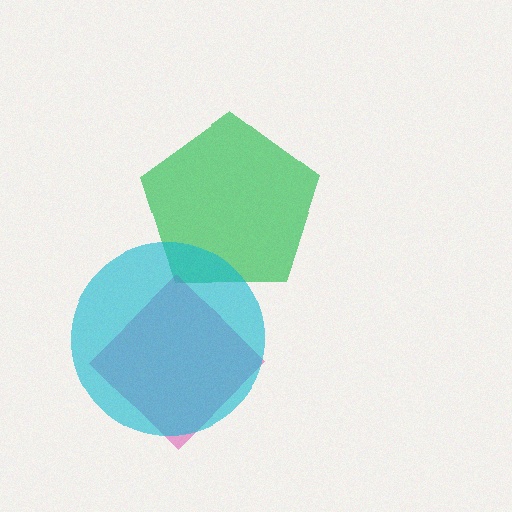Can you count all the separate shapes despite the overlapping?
Yes, there are 3 separate shapes.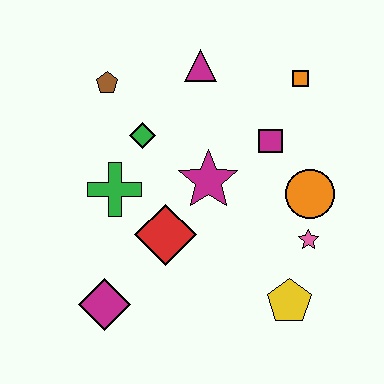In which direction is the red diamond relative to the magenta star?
The red diamond is below the magenta star.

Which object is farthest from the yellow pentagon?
The brown pentagon is farthest from the yellow pentagon.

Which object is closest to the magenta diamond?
The red diamond is closest to the magenta diamond.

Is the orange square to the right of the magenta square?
Yes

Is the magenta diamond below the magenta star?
Yes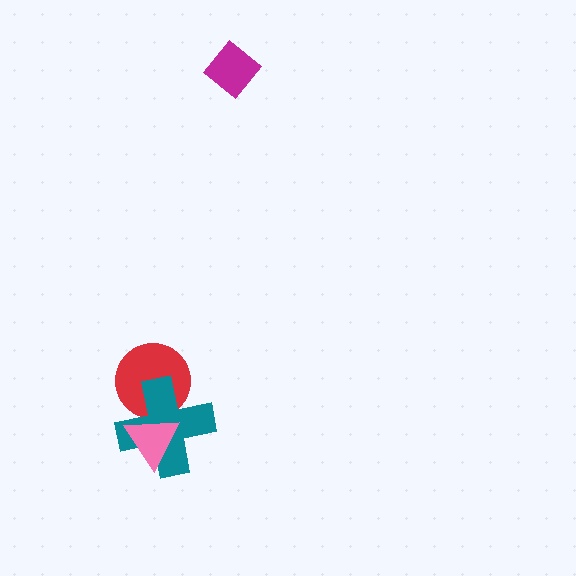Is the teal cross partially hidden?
Yes, it is partially covered by another shape.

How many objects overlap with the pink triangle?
2 objects overlap with the pink triangle.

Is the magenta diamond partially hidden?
No, no other shape covers it.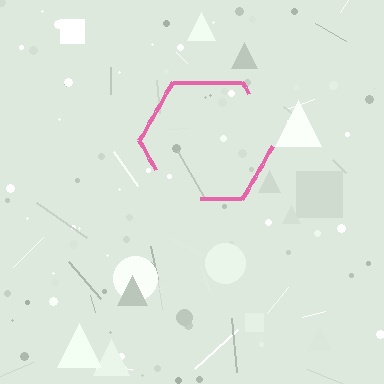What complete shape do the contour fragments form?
The contour fragments form a hexagon.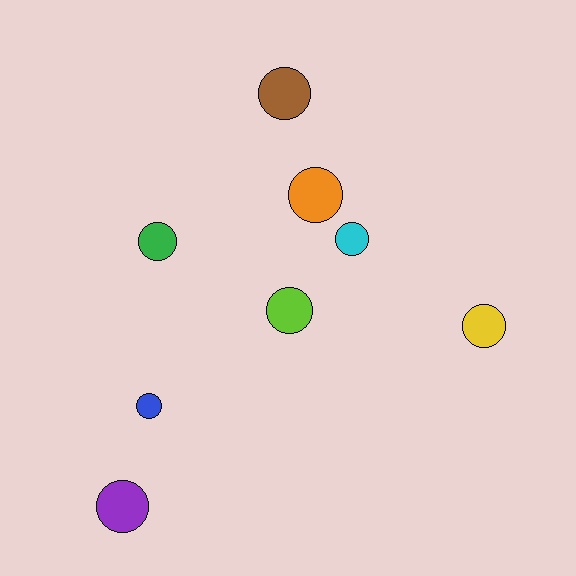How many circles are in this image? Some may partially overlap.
There are 8 circles.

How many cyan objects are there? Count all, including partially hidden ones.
There is 1 cyan object.